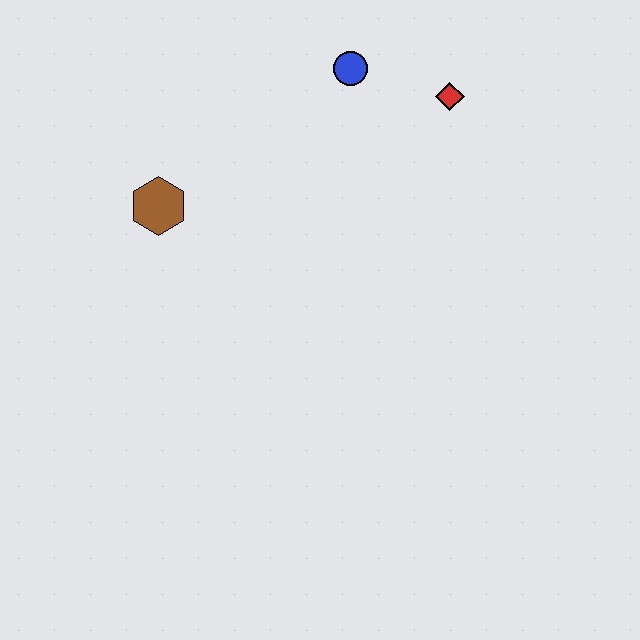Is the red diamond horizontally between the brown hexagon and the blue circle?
No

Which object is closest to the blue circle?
The red diamond is closest to the blue circle.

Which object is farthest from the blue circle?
The brown hexagon is farthest from the blue circle.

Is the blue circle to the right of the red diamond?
No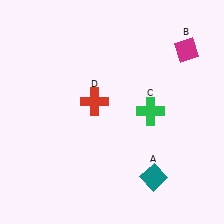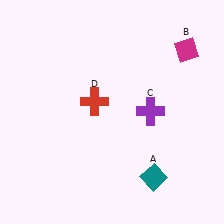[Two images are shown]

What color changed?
The cross (C) changed from green in Image 1 to purple in Image 2.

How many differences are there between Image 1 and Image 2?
There is 1 difference between the two images.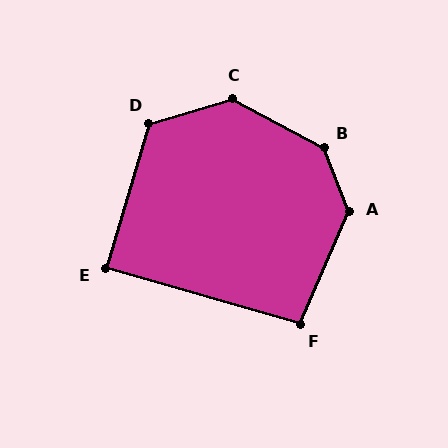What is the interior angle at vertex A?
Approximately 135 degrees (obtuse).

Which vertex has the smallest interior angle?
E, at approximately 90 degrees.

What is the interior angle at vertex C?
Approximately 135 degrees (obtuse).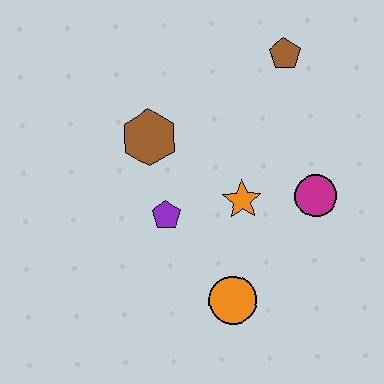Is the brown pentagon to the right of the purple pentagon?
Yes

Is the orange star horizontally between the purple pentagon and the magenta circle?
Yes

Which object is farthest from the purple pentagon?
The brown pentagon is farthest from the purple pentagon.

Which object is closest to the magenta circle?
The orange star is closest to the magenta circle.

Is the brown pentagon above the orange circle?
Yes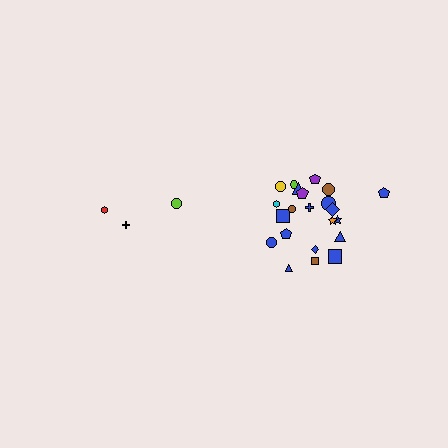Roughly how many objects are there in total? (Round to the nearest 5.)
Roughly 25 objects in total.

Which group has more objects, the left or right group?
The right group.